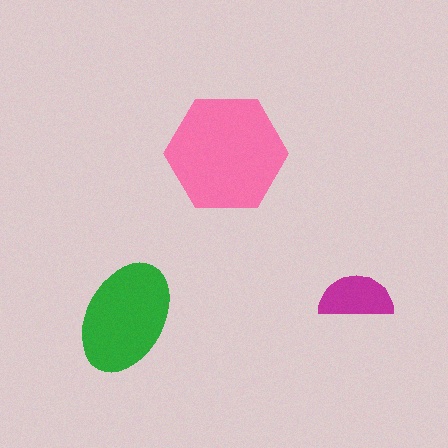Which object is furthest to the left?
The green ellipse is leftmost.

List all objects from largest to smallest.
The pink hexagon, the green ellipse, the magenta semicircle.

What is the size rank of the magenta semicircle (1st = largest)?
3rd.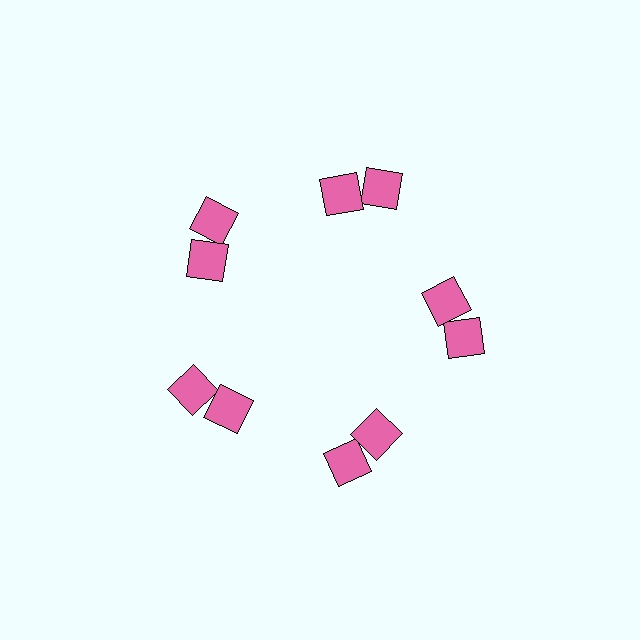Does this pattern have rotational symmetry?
Yes, this pattern has 5-fold rotational symmetry. It looks the same after rotating 72 degrees around the center.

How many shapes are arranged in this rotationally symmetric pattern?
There are 10 shapes, arranged in 5 groups of 2.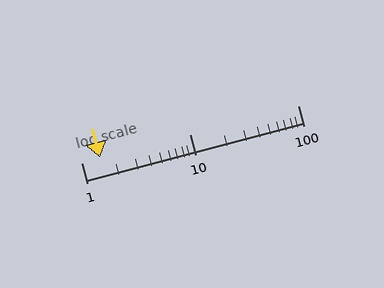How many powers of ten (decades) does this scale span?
The scale spans 2 decades, from 1 to 100.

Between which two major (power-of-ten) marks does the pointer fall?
The pointer is between 1 and 10.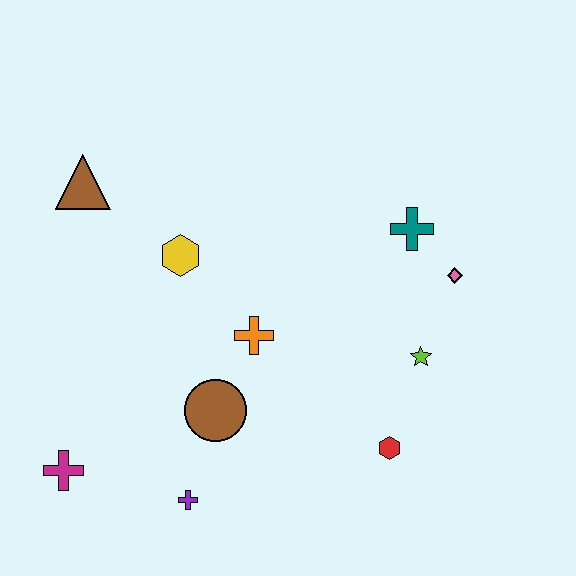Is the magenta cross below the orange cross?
Yes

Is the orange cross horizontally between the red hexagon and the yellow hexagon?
Yes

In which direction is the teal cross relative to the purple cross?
The teal cross is above the purple cross.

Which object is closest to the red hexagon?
The lime star is closest to the red hexagon.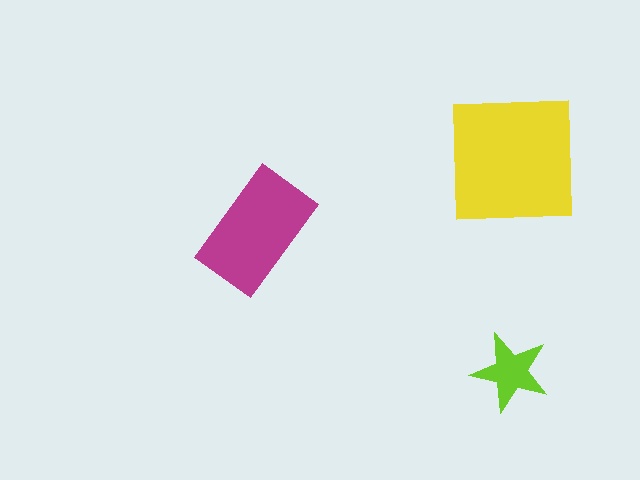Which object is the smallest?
The lime star.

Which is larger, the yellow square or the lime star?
The yellow square.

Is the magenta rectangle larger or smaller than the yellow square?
Smaller.